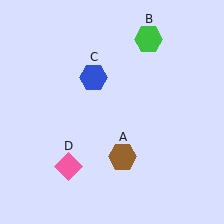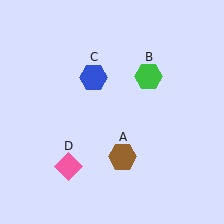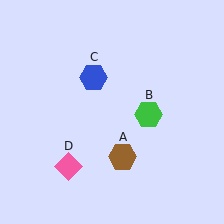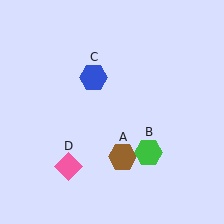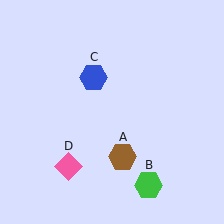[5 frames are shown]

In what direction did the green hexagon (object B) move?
The green hexagon (object B) moved down.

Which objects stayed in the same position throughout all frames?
Brown hexagon (object A) and blue hexagon (object C) and pink diamond (object D) remained stationary.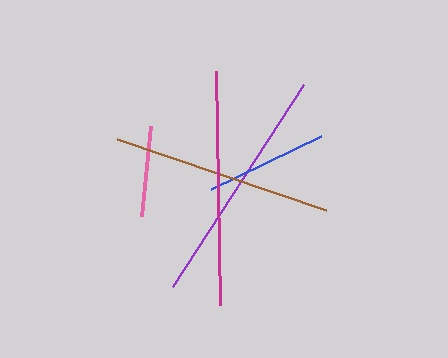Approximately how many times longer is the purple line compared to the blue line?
The purple line is approximately 2.0 times the length of the blue line.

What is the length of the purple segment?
The purple segment is approximately 240 pixels long.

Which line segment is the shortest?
The pink line is the shortest at approximately 90 pixels.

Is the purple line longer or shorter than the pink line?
The purple line is longer than the pink line.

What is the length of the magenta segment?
The magenta segment is approximately 234 pixels long.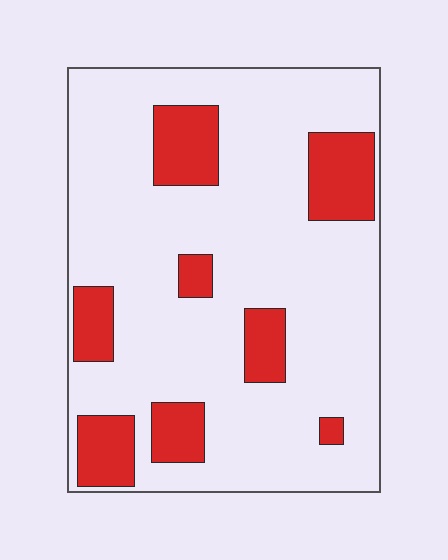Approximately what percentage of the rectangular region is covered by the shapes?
Approximately 20%.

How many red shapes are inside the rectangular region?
8.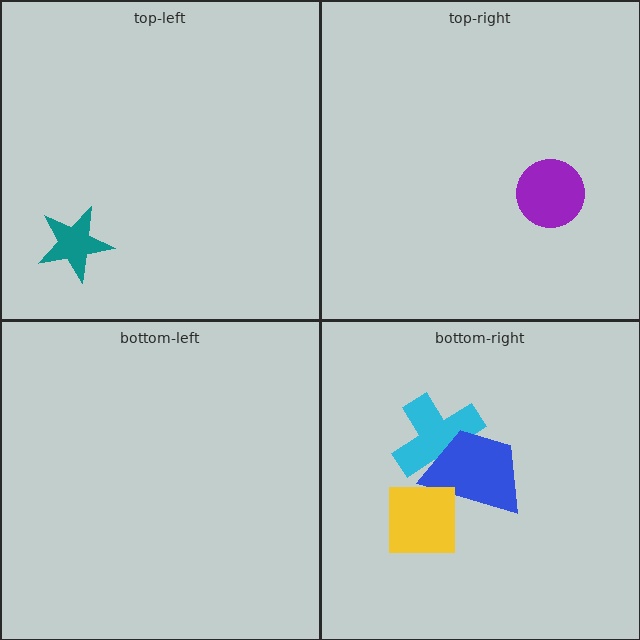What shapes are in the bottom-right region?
The cyan cross, the blue trapezoid, the yellow square.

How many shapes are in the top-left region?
1.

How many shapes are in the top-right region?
1.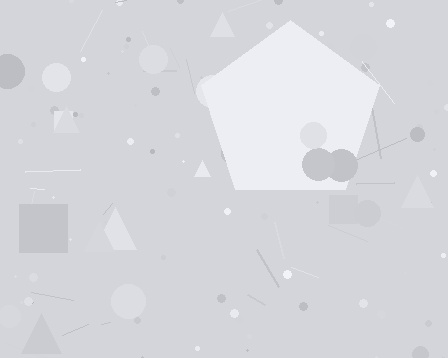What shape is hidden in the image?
A pentagon is hidden in the image.